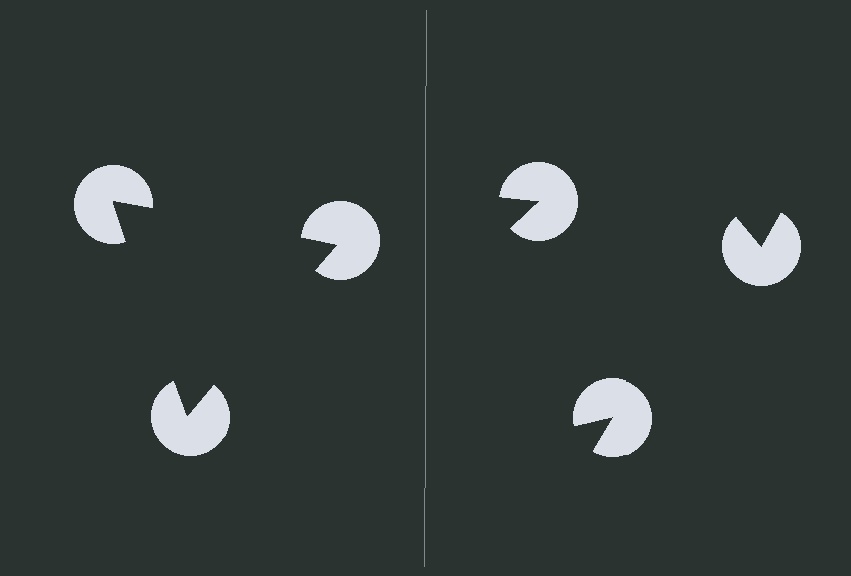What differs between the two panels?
The pac-man discs are positioned identically on both sides; only the wedge orientations differ. On the left they align to a triangle; on the right they are misaligned.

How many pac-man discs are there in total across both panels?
6 — 3 on each side.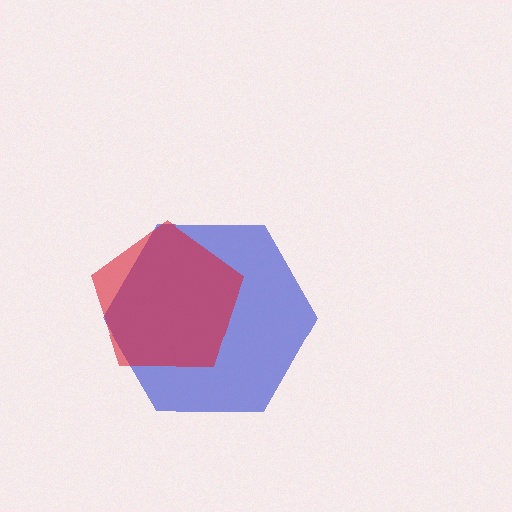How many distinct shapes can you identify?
There are 2 distinct shapes: a blue hexagon, a red pentagon.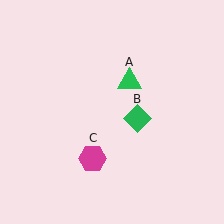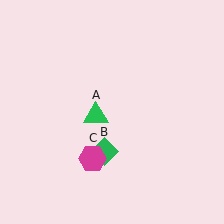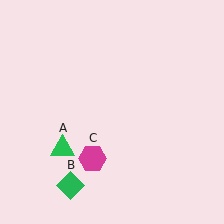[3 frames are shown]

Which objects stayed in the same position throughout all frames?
Magenta hexagon (object C) remained stationary.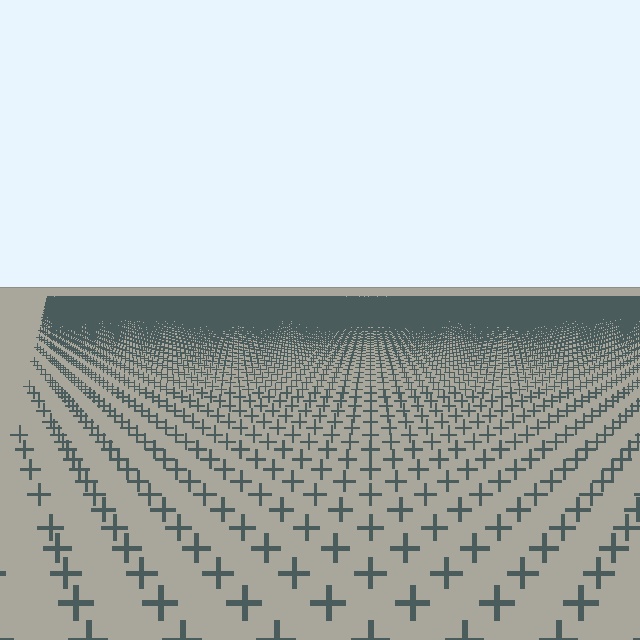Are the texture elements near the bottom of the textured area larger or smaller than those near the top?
Larger. Near the bottom, elements are closer to the viewer and appear at a bigger on-screen size.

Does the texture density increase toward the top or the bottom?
Density increases toward the top.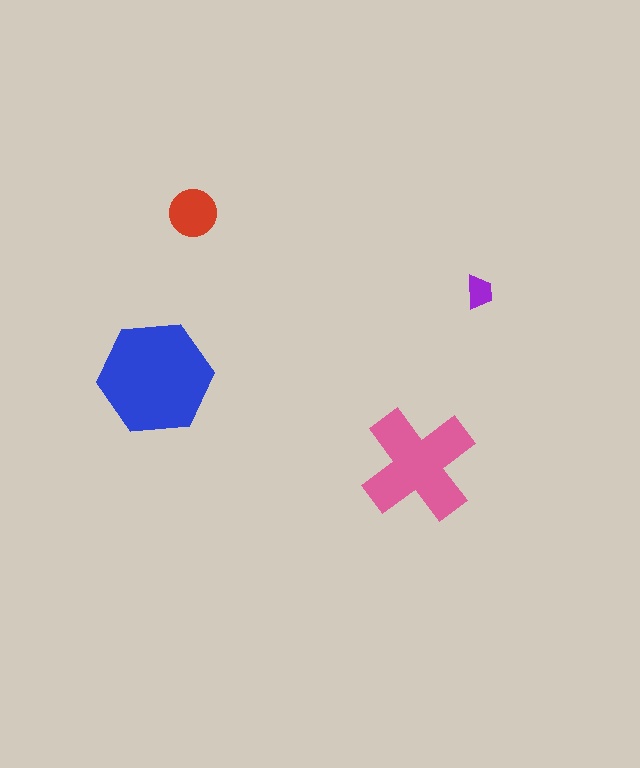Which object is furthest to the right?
The purple trapezoid is rightmost.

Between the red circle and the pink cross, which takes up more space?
The pink cross.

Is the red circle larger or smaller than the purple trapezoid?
Larger.